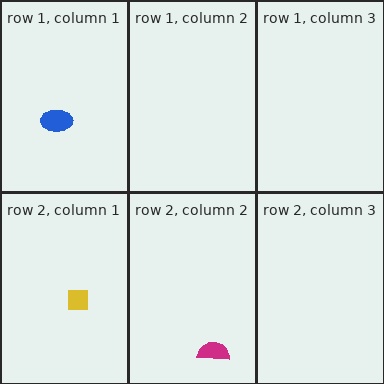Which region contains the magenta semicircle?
The row 2, column 2 region.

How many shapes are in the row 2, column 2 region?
1.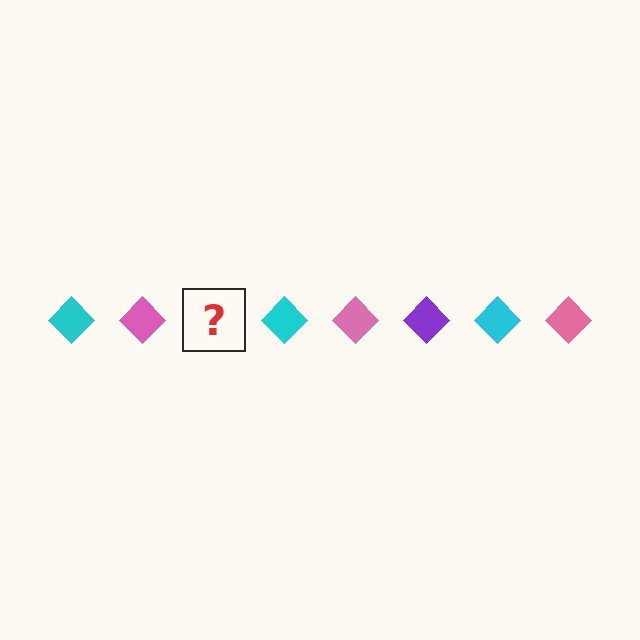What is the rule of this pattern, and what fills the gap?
The rule is that the pattern cycles through cyan, pink, purple diamonds. The gap should be filled with a purple diamond.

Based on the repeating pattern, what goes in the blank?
The blank should be a purple diamond.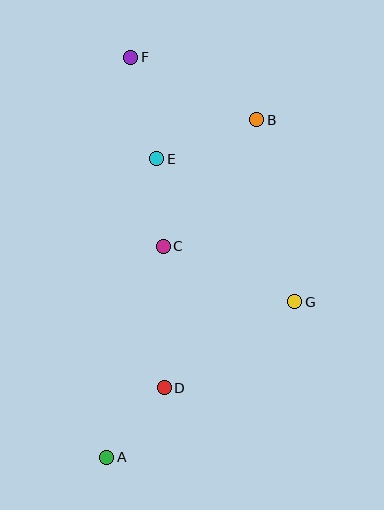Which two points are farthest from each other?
Points A and F are farthest from each other.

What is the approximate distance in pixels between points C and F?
The distance between C and F is approximately 192 pixels.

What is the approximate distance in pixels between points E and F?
The distance between E and F is approximately 105 pixels.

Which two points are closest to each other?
Points C and E are closest to each other.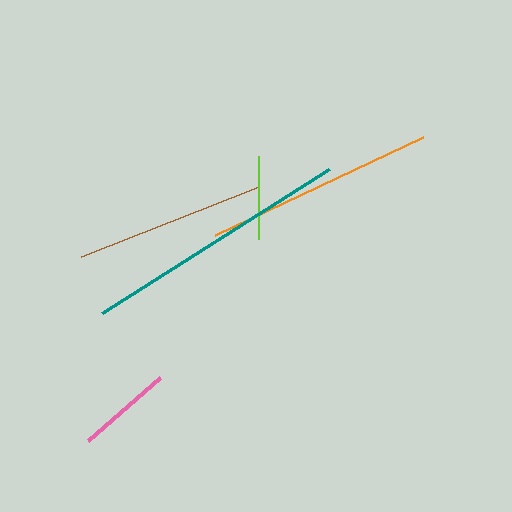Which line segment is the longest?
The teal line is the longest at approximately 269 pixels.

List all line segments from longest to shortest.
From longest to shortest: teal, orange, brown, pink, lime.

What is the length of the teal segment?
The teal segment is approximately 269 pixels long.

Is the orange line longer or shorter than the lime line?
The orange line is longer than the lime line.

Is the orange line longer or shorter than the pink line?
The orange line is longer than the pink line.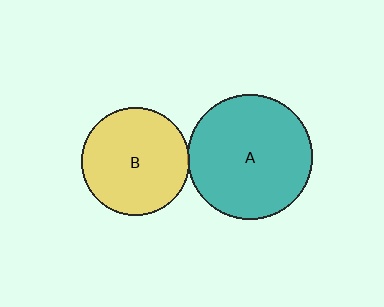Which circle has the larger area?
Circle A (teal).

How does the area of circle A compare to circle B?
Approximately 1.3 times.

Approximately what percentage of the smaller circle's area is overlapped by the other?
Approximately 5%.